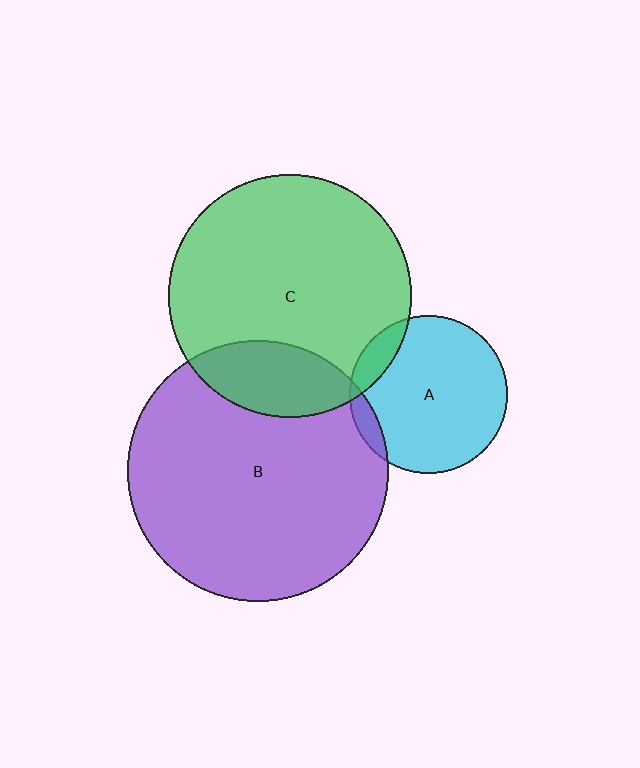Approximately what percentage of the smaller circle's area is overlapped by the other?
Approximately 20%.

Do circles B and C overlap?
Yes.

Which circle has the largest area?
Circle B (purple).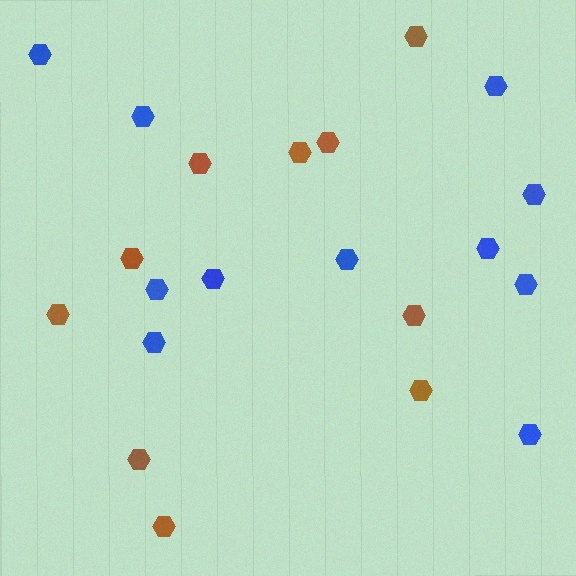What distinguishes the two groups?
There are 2 groups: one group of brown hexagons (10) and one group of blue hexagons (11).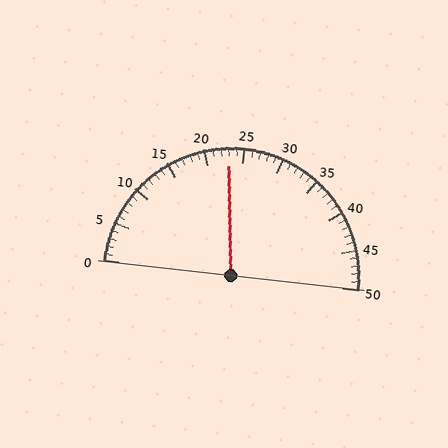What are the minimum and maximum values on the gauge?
The gauge ranges from 0 to 50.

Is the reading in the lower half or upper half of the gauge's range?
The reading is in the lower half of the range (0 to 50).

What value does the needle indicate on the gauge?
The needle indicates approximately 23.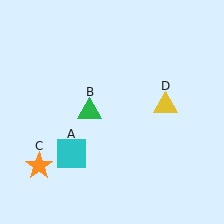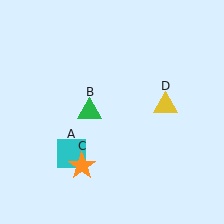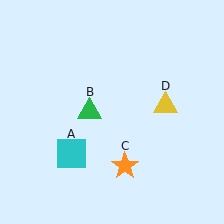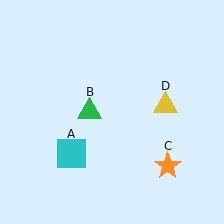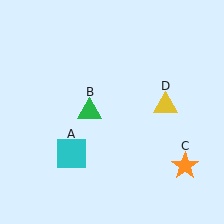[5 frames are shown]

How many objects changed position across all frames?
1 object changed position: orange star (object C).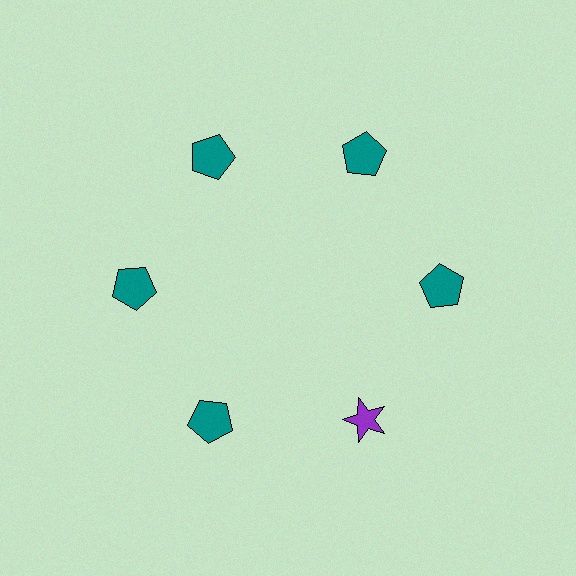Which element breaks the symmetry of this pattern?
The purple star at roughly the 5 o'clock position breaks the symmetry. All other shapes are teal pentagons.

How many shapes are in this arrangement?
There are 6 shapes arranged in a ring pattern.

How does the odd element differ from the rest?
It differs in both color (purple instead of teal) and shape (star instead of pentagon).